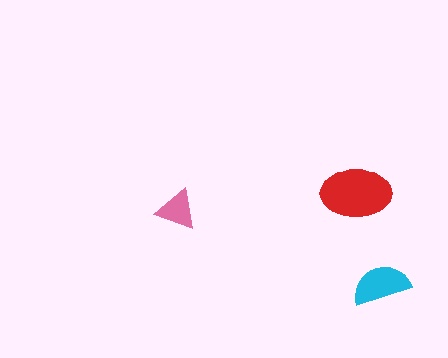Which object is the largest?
The red ellipse.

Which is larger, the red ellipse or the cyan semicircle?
The red ellipse.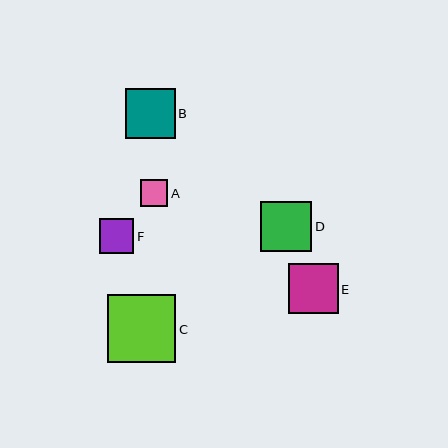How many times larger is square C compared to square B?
Square C is approximately 1.4 times the size of square B.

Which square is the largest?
Square C is the largest with a size of approximately 68 pixels.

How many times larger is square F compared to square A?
Square F is approximately 1.3 times the size of square A.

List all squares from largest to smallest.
From largest to smallest: C, D, B, E, F, A.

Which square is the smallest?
Square A is the smallest with a size of approximately 28 pixels.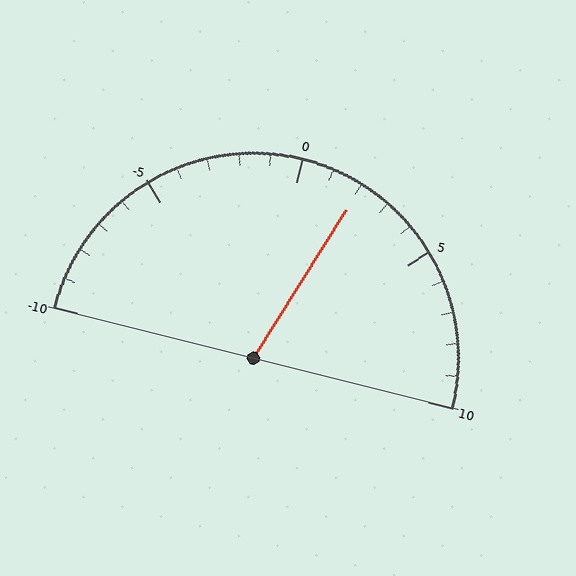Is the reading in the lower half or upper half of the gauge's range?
The reading is in the upper half of the range (-10 to 10).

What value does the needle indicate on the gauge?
The needle indicates approximately 2.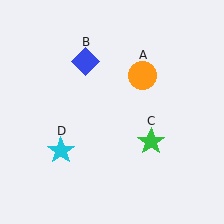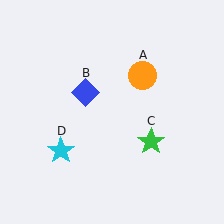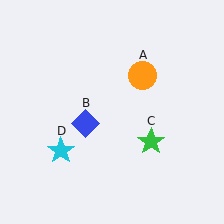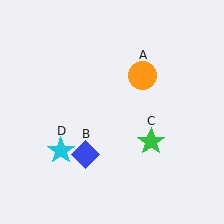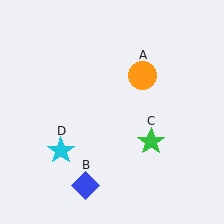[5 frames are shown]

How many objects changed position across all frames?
1 object changed position: blue diamond (object B).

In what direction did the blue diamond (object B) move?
The blue diamond (object B) moved down.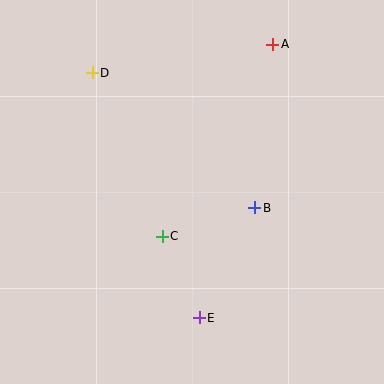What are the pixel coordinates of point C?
Point C is at (162, 236).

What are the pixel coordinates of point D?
Point D is at (92, 73).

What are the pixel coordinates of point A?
Point A is at (273, 44).